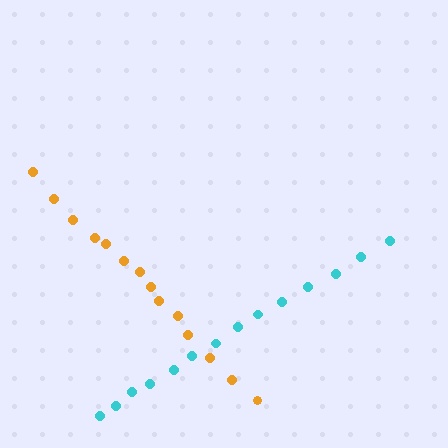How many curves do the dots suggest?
There are 2 distinct paths.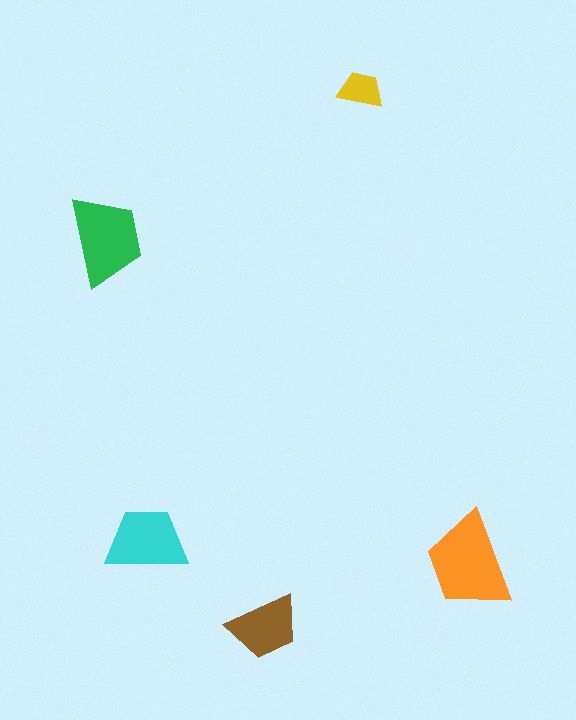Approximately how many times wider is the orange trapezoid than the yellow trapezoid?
About 2 times wider.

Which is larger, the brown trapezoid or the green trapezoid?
The green one.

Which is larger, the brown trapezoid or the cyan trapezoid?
The cyan one.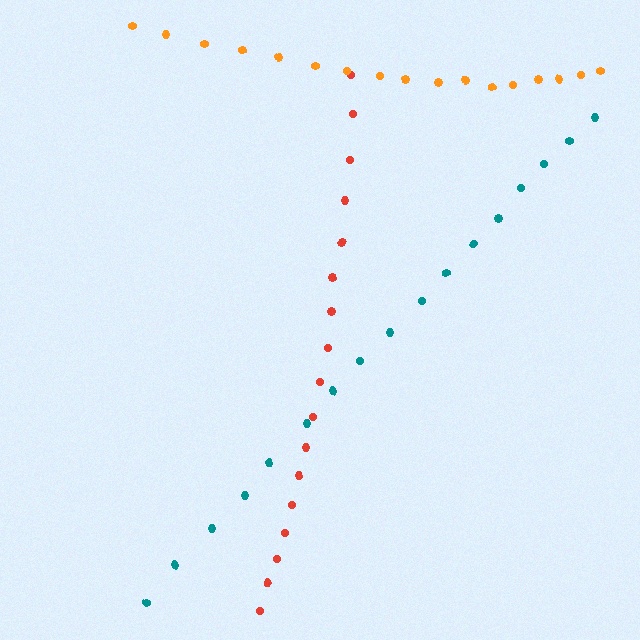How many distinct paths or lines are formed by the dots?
There are 3 distinct paths.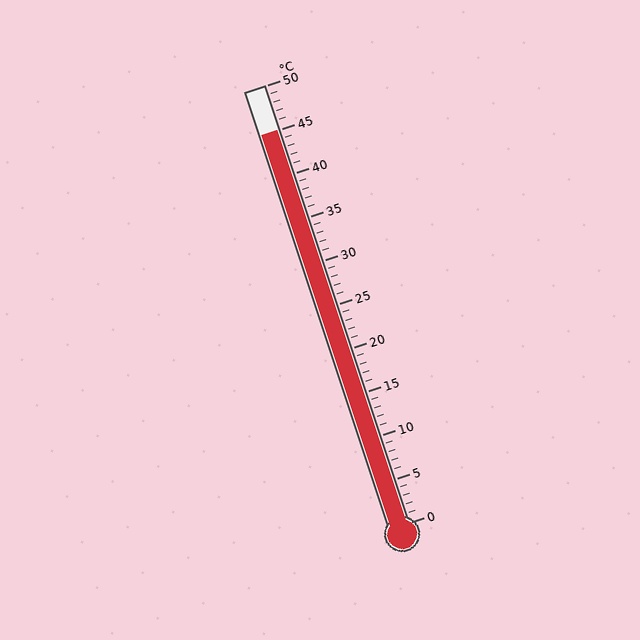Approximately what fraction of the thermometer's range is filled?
The thermometer is filled to approximately 90% of its range.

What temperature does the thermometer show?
The thermometer shows approximately 45°C.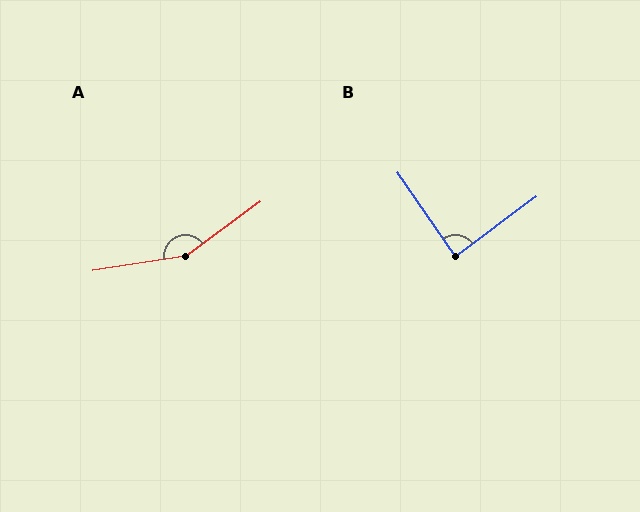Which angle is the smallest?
B, at approximately 88 degrees.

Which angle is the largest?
A, at approximately 152 degrees.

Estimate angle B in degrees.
Approximately 88 degrees.